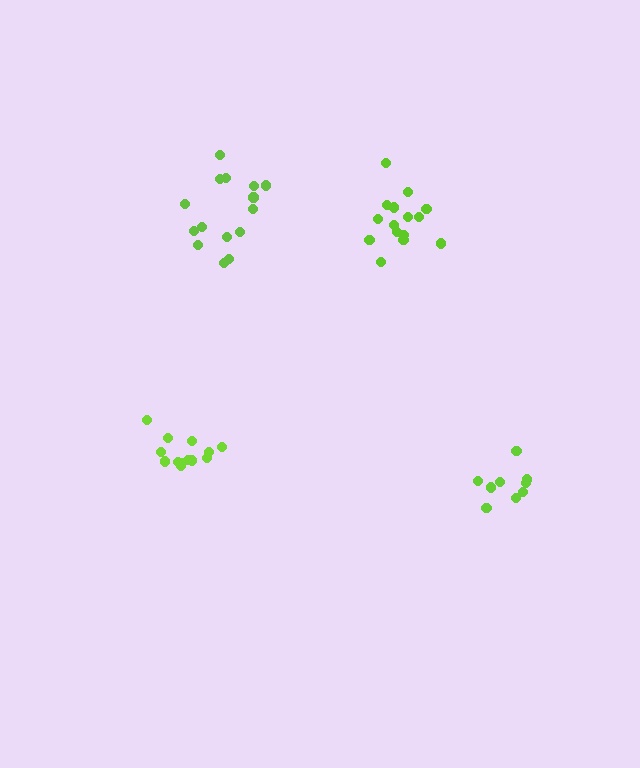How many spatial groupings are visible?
There are 4 spatial groupings.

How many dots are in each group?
Group 1: 15 dots, Group 2: 13 dots, Group 3: 9 dots, Group 4: 15 dots (52 total).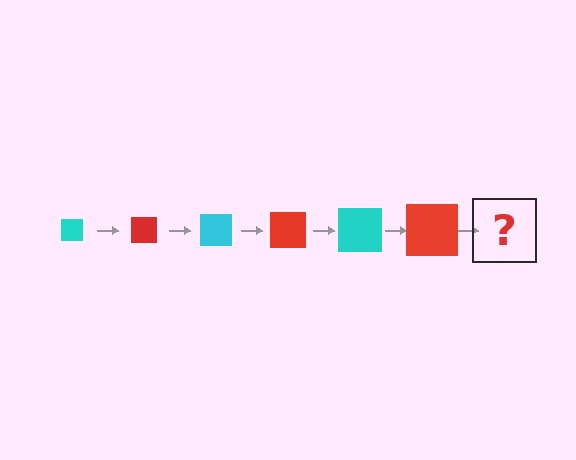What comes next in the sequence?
The next element should be a cyan square, larger than the previous one.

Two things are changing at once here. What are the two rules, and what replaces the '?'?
The two rules are that the square grows larger each step and the color cycles through cyan and red. The '?' should be a cyan square, larger than the previous one.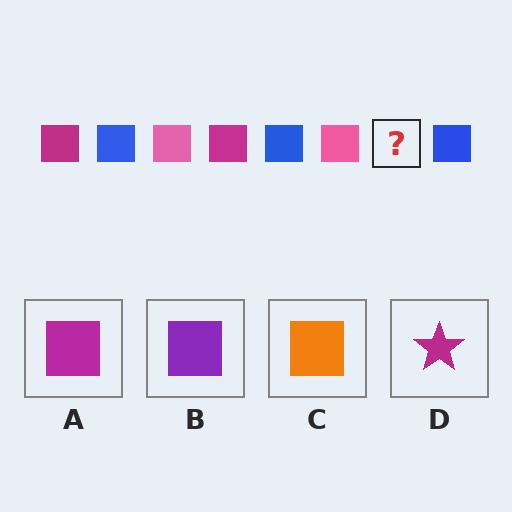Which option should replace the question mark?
Option A.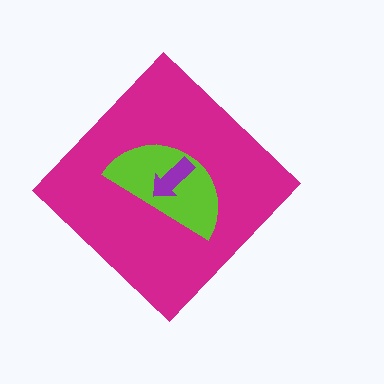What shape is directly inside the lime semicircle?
The purple arrow.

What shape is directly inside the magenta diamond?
The lime semicircle.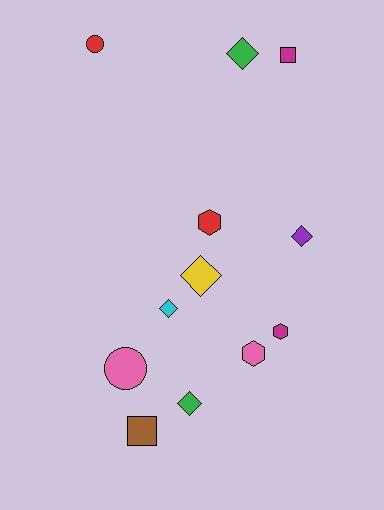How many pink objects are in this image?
There are 2 pink objects.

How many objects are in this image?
There are 12 objects.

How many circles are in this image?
There are 2 circles.